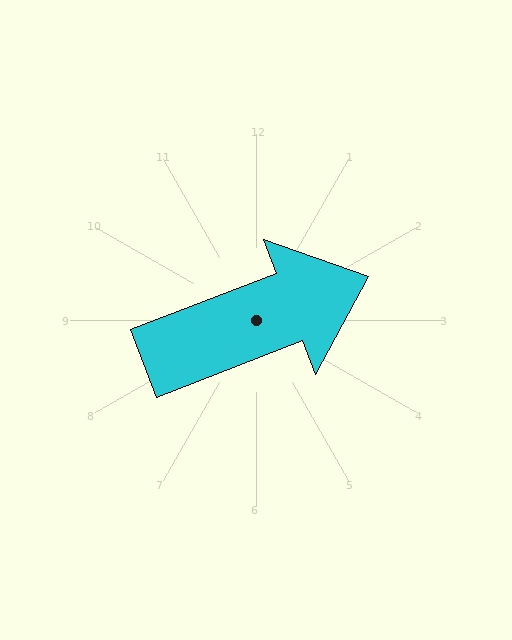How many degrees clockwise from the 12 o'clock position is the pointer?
Approximately 69 degrees.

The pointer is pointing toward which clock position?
Roughly 2 o'clock.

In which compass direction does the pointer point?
East.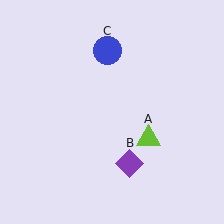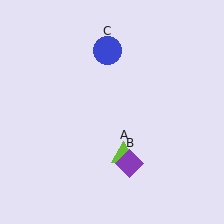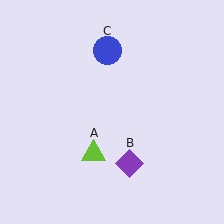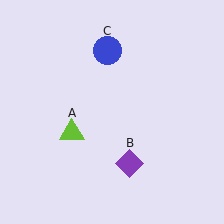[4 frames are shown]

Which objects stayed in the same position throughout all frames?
Purple diamond (object B) and blue circle (object C) remained stationary.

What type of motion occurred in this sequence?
The lime triangle (object A) rotated clockwise around the center of the scene.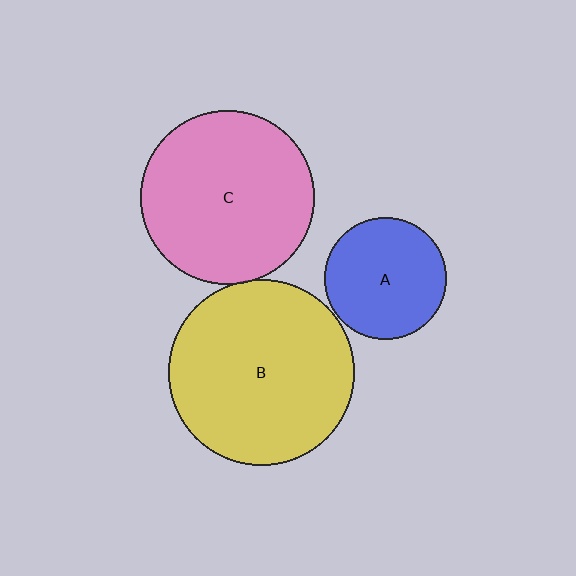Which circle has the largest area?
Circle B (yellow).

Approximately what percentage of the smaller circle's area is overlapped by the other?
Approximately 5%.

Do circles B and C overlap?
Yes.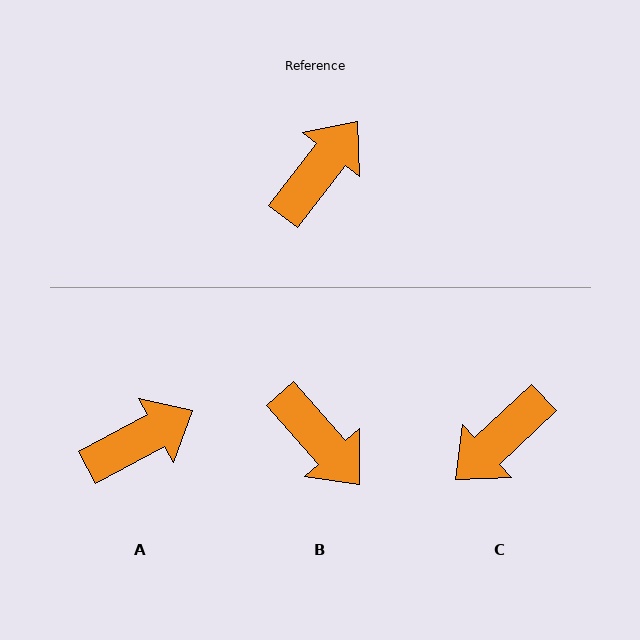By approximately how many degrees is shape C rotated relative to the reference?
Approximately 171 degrees counter-clockwise.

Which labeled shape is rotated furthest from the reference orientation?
C, about 171 degrees away.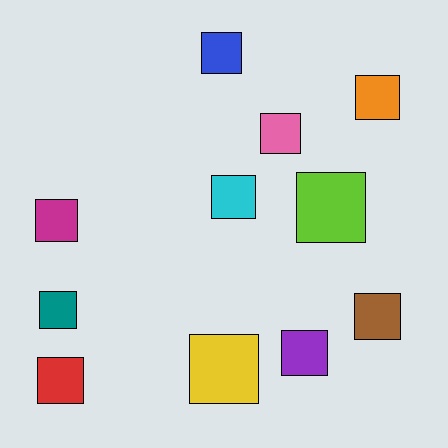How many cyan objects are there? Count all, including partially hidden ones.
There is 1 cyan object.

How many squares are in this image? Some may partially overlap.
There are 11 squares.